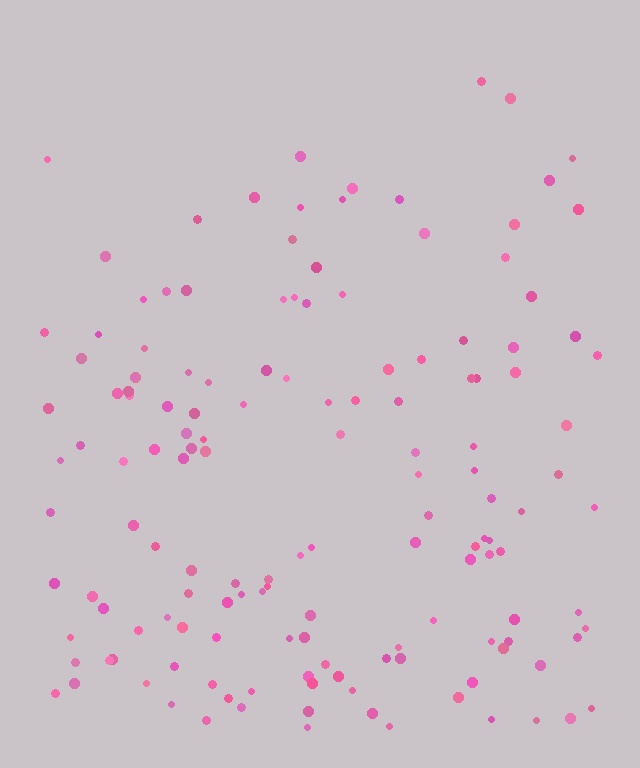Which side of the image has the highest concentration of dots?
The bottom.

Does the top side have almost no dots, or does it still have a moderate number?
Still a moderate number, just noticeably fewer than the bottom.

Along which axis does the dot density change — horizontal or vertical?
Vertical.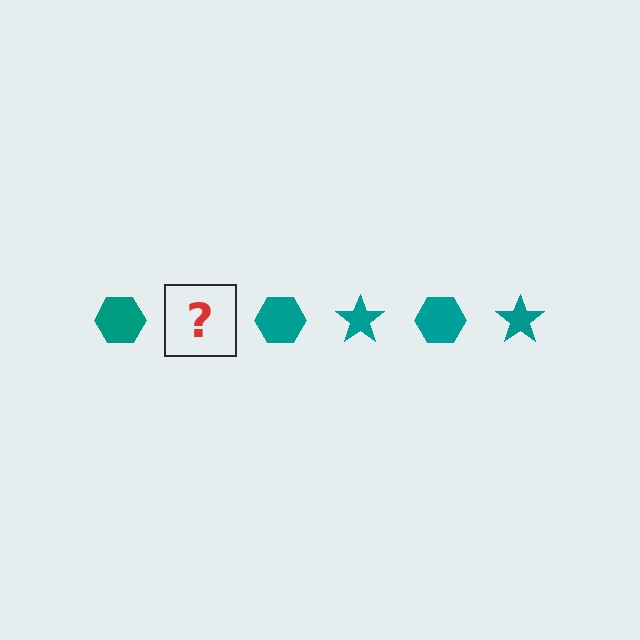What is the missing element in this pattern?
The missing element is a teal star.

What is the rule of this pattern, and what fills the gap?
The rule is that the pattern cycles through hexagon, star shapes in teal. The gap should be filled with a teal star.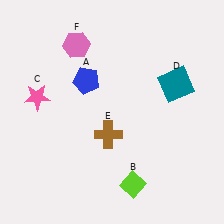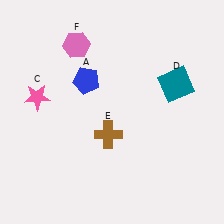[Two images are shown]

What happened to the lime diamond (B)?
The lime diamond (B) was removed in Image 2. It was in the bottom-right area of Image 1.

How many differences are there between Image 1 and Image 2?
There is 1 difference between the two images.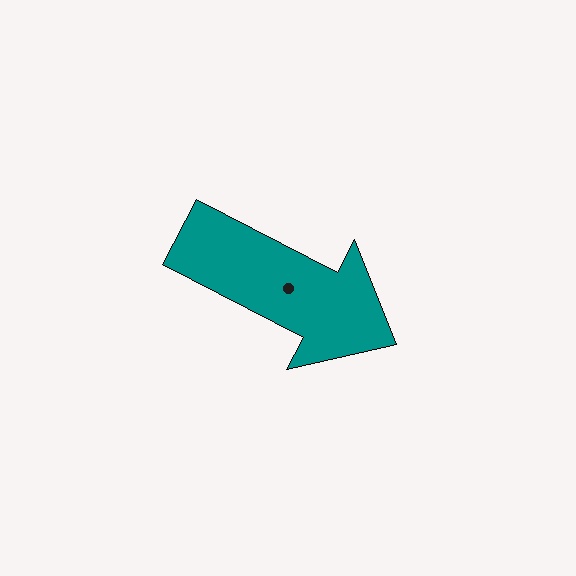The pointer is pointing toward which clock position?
Roughly 4 o'clock.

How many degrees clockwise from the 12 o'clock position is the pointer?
Approximately 117 degrees.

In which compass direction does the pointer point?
Southeast.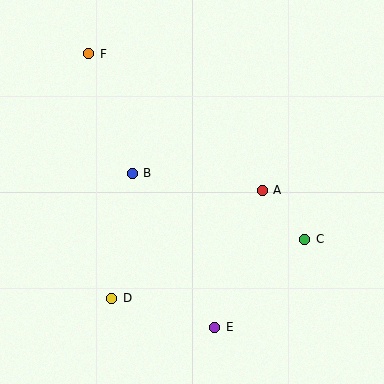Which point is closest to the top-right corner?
Point A is closest to the top-right corner.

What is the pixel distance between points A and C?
The distance between A and C is 65 pixels.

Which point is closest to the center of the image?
Point B at (132, 173) is closest to the center.